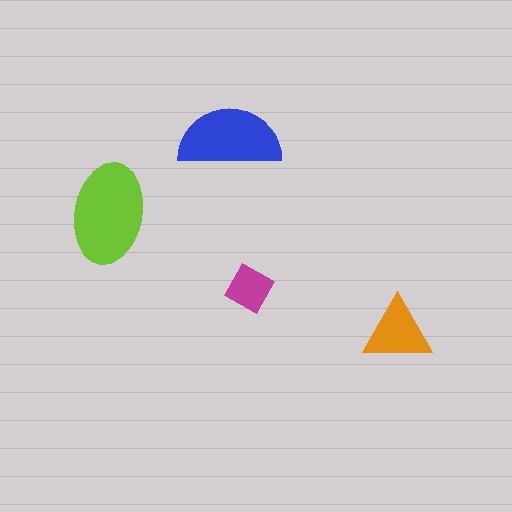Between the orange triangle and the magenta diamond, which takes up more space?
The orange triangle.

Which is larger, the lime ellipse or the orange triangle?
The lime ellipse.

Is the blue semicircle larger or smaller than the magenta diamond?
Larger.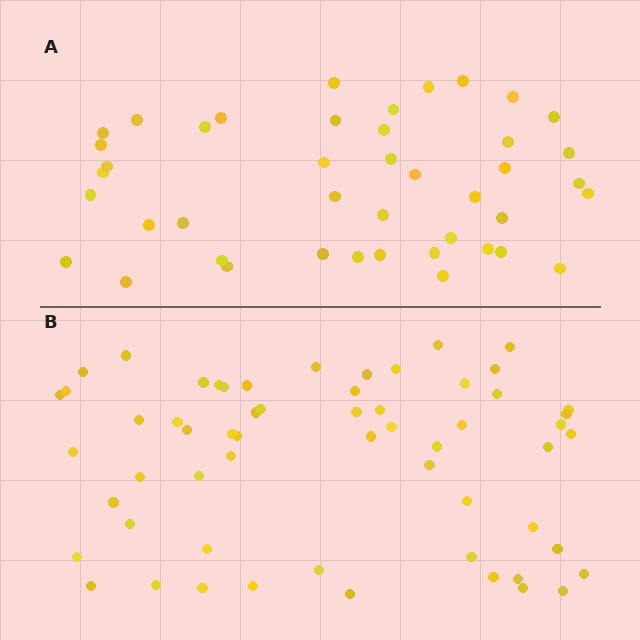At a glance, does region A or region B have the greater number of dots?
Region B (the bottom region) has more dots.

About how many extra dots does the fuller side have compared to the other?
Region B has approximately 15 more dots than region A.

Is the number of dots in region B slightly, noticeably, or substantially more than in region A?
Region B has noticeably more, but not dramatically so. The ratio is roughly 1.4 to 1.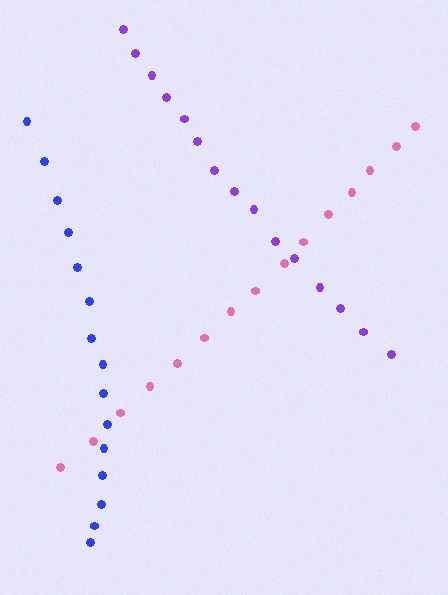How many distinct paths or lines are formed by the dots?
There are 3 distinct paths.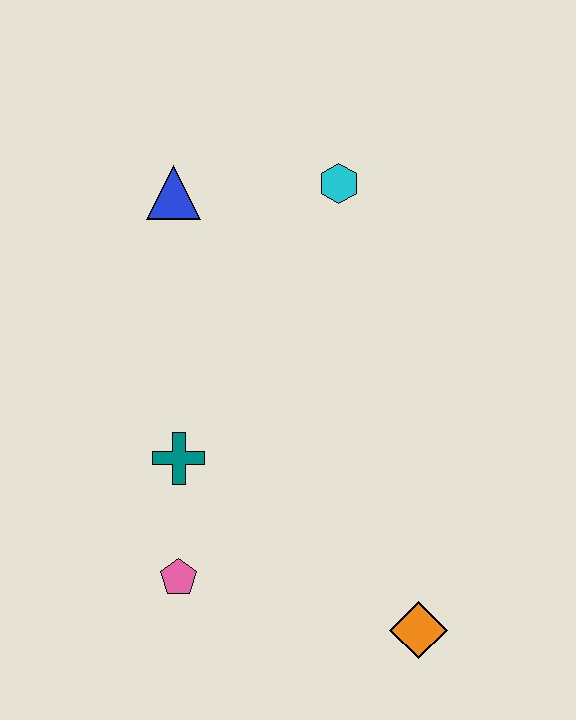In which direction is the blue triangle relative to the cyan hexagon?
The blue triangle is to the left of the cyan hexagon.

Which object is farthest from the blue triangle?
The orange diamond is farthest from the blue triangle.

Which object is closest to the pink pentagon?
The teal cross is closest to the pink pentagon.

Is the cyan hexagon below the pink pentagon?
No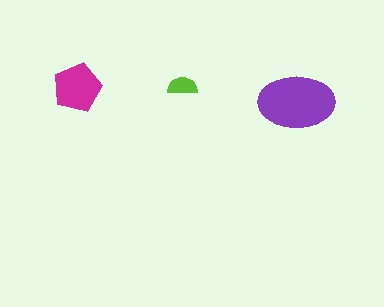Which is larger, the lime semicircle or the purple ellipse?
The purple ellipse.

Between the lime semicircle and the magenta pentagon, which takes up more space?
The magenta pentagon.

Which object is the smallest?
The lime semicircle.